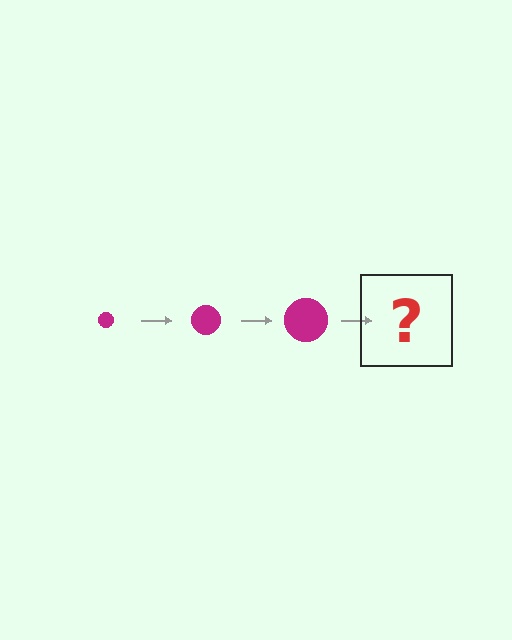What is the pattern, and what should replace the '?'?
The pattern is that the circle gets progressively larger each step. The '?' should be a magenta circle, larger than the previous one.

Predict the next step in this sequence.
The next step is a magenta circle, larger than the previous one.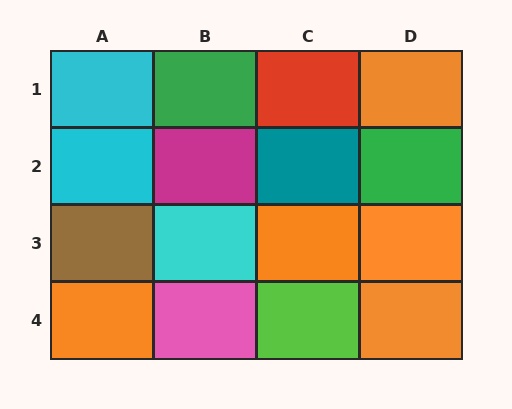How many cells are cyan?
3 cells are cyan.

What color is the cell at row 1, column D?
Orange.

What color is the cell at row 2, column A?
Cyan.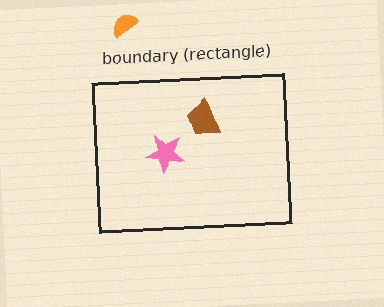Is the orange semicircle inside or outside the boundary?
Outside.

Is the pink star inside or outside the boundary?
Inside.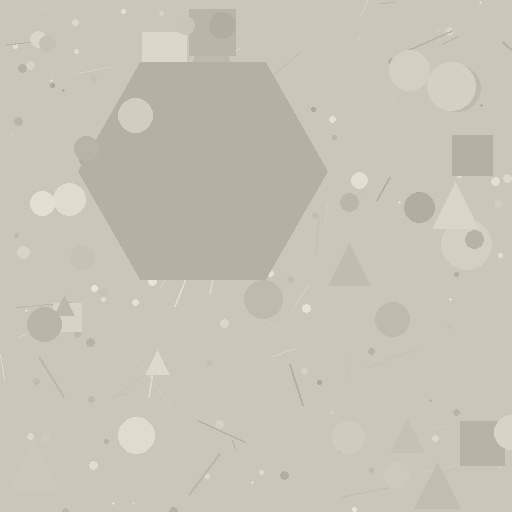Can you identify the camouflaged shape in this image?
The camouflaged shape is a hexagon.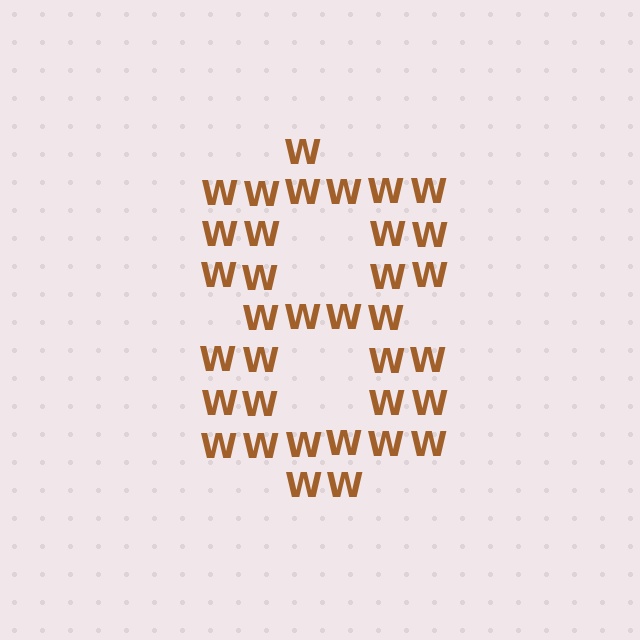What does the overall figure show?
The overall figure shows the digit 8.